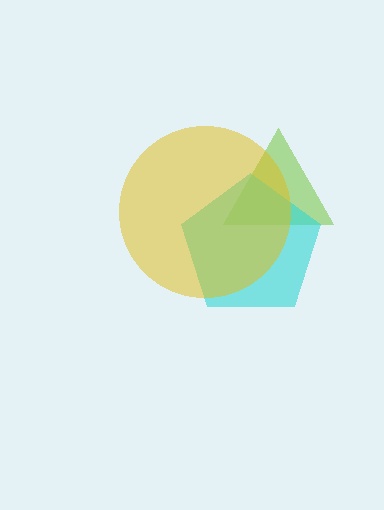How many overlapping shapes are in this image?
There are 3 overlapping shapes in the image.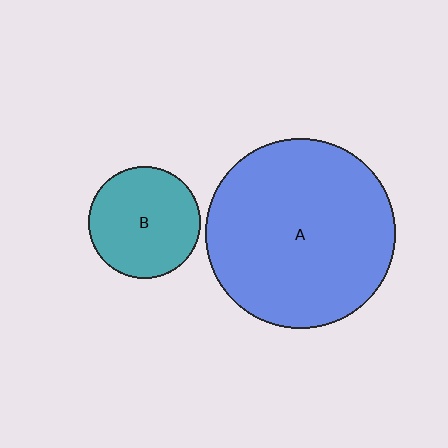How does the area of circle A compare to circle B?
Approximately 2.9 times.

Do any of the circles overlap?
No, none of the circles overlap.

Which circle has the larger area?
Circle A (blue).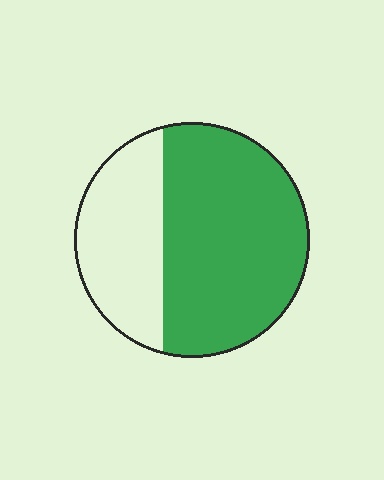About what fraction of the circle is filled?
About two thirds (2/3).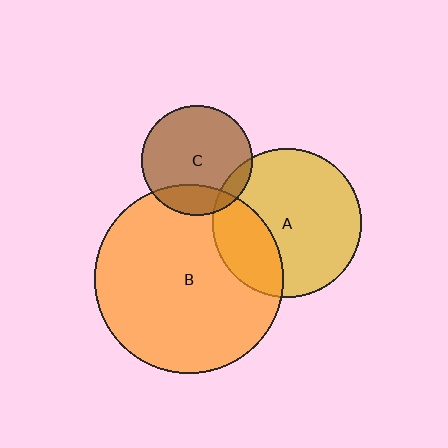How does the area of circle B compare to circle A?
Approximately 1.6 times.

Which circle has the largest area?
Circle B (orange).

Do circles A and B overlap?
Yes.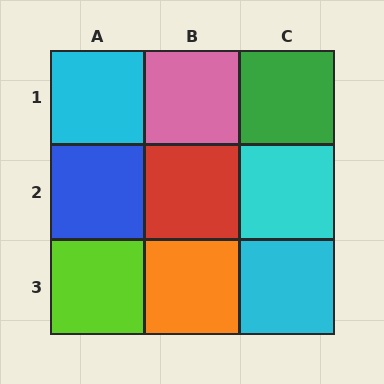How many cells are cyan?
3 cells are cyan.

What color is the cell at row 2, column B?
Red.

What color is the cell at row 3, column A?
Lime.